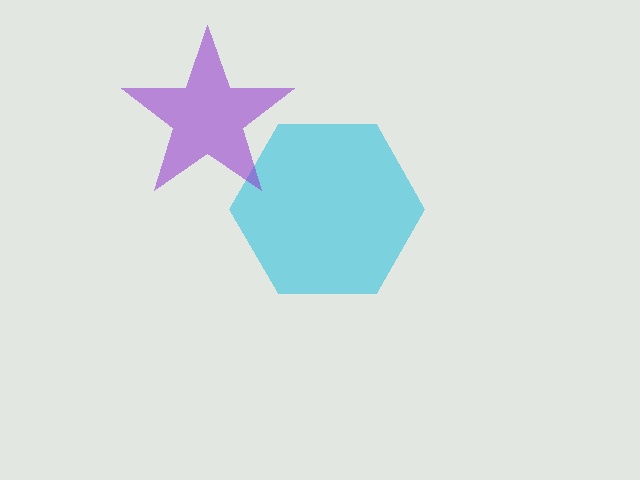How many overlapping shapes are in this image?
There are 2 overlapping shapes in the image.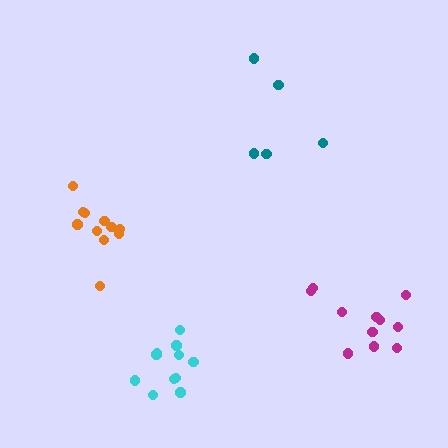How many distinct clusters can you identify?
There are 4 distinct clusters.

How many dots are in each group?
Group 1: 11 dots, Group 2: 5 dots, Group 3: 11 dots, Group 4: 11 dots (38 total).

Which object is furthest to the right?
The magenta cluster is rightmost.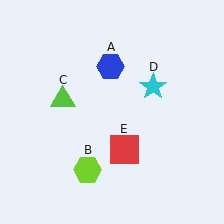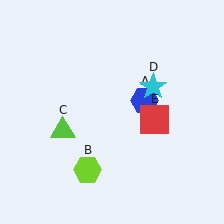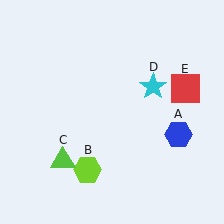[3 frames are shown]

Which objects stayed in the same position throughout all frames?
Lime hexagon (object B) and cyan star (object D) remained stationary.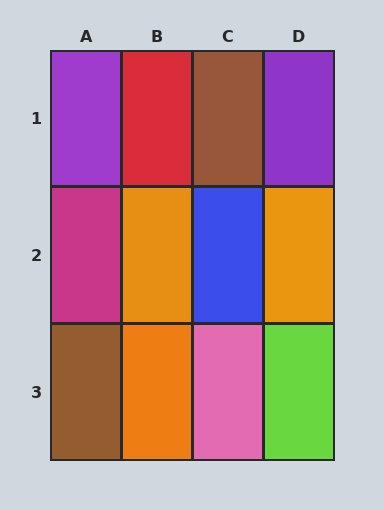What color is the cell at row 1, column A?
Purple.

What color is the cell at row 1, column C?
Brown.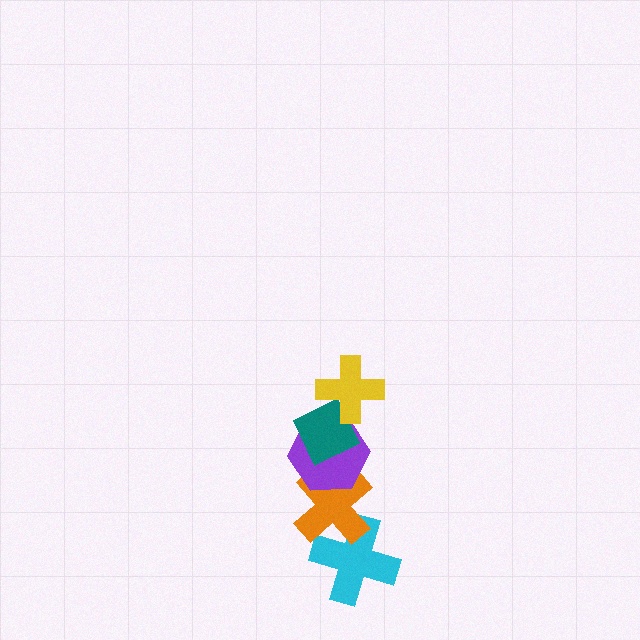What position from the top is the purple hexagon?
The purple hexagon is 3rd from the top.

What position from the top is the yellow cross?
The yellow cross is 1st from the top.